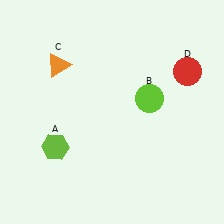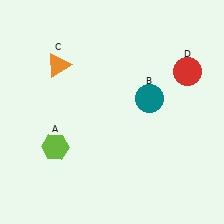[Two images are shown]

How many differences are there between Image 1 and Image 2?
There is 1 difference between the two images.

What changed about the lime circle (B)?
In Image 1, B is lime. In Image 2, it changed to teal.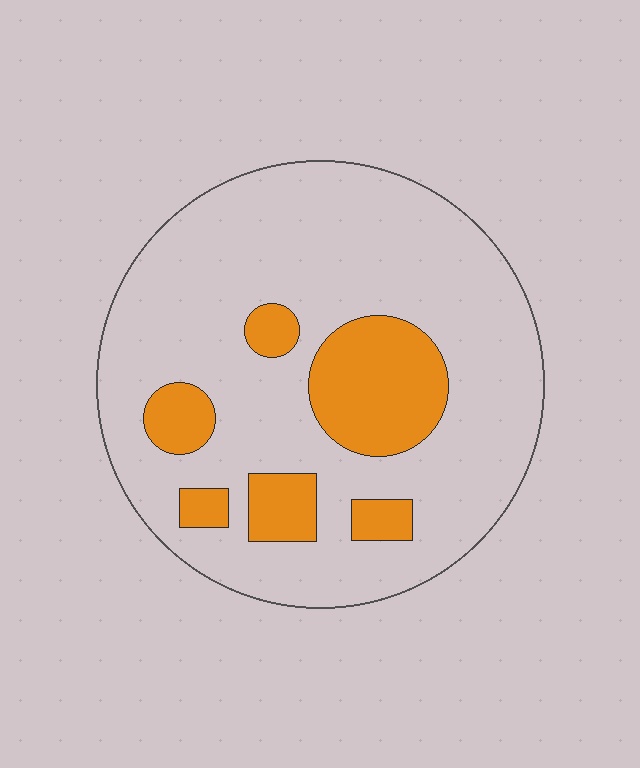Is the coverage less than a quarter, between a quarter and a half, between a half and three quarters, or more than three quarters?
Less than a quarter.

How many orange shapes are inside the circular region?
6.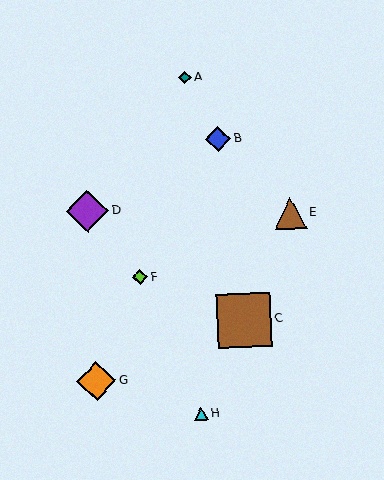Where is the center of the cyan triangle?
The center of the cyan triangle is at (201, 414).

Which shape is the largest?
The brown square (labeled C) is the largest.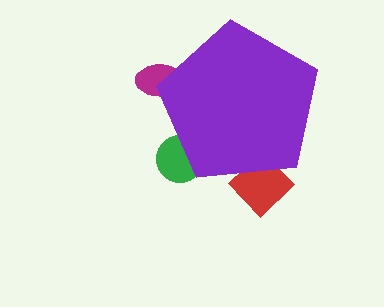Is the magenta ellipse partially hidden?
Yes, the magenta ellipse is partially hidden behind the purple pentagon.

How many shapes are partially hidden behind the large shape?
3 shapes are partially hidden.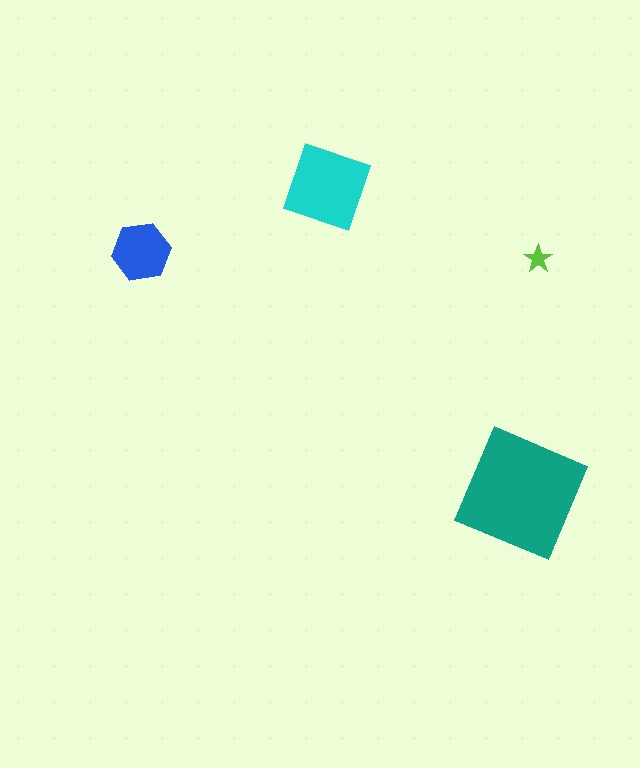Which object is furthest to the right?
The lime star is rightmost.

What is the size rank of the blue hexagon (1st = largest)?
3rd.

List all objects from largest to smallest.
The teal square, the cyan diamond, the blue hexagon, the lime star.